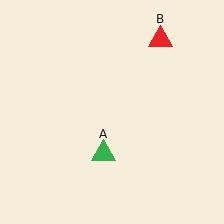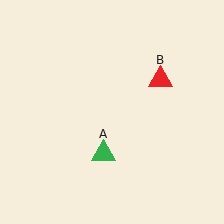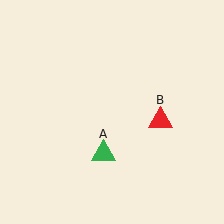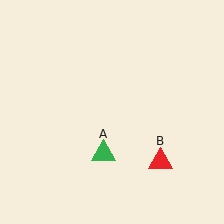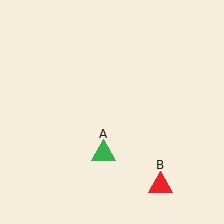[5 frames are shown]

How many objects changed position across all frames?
1 object changed position: red triangle (object B).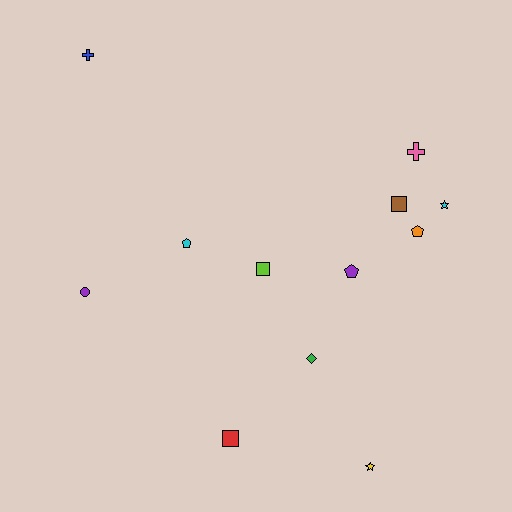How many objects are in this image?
There are 12 objects.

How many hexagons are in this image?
There are no hexagons.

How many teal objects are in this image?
There are no teal objects.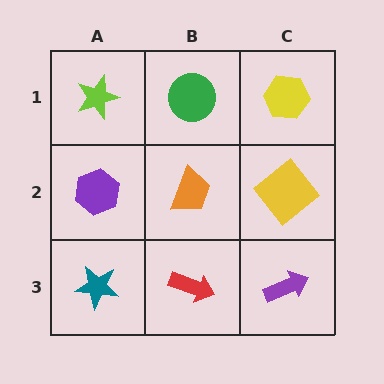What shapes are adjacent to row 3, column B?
An orange trapezoid (row 2, column B), a teal star (row 3, column A), a purple arrow (row 3, column C).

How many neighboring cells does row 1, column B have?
3.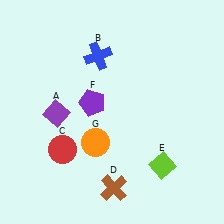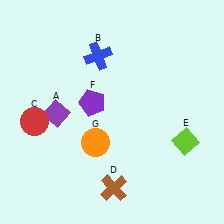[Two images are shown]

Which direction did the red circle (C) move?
The red circle (C) moved left.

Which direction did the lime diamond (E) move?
The lime diamond (E) moved up.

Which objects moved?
The objects that moved are: the red circle (C), the lime diamond (E).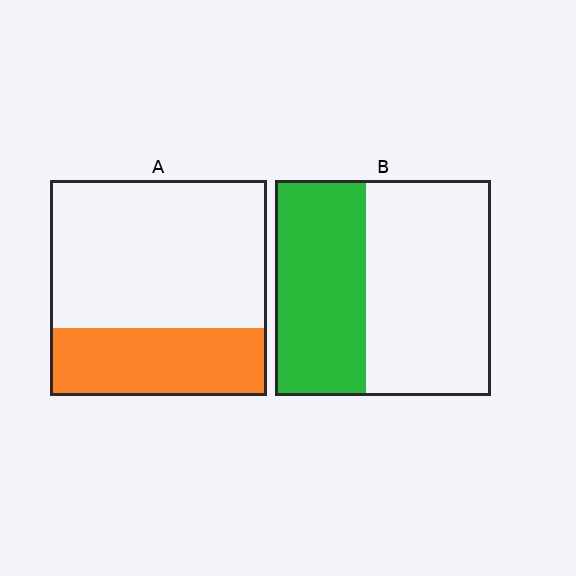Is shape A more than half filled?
No.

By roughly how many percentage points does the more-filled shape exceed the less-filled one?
By roughly 10 percentage points (B over A).